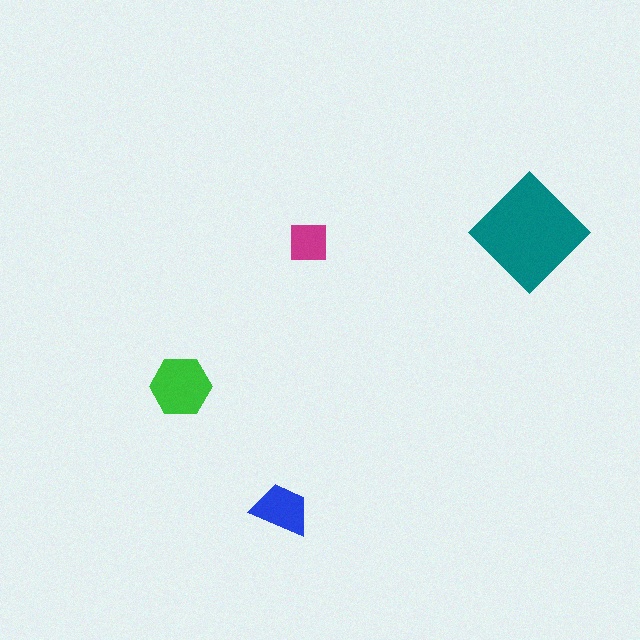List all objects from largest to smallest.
The teal diamond, the green hexagon, the blue trapezoid, the magenta square.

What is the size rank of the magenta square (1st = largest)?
4th.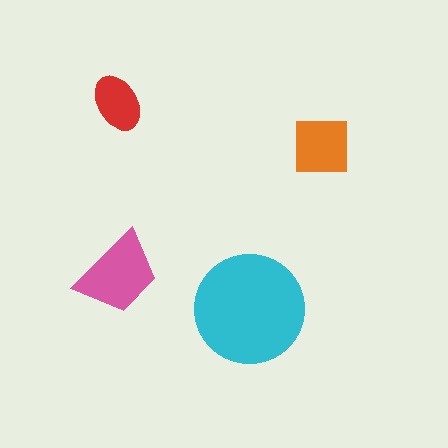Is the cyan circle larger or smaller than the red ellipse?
Larger.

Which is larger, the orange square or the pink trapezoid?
The pink trapezoid.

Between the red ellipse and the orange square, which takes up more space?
The orange square.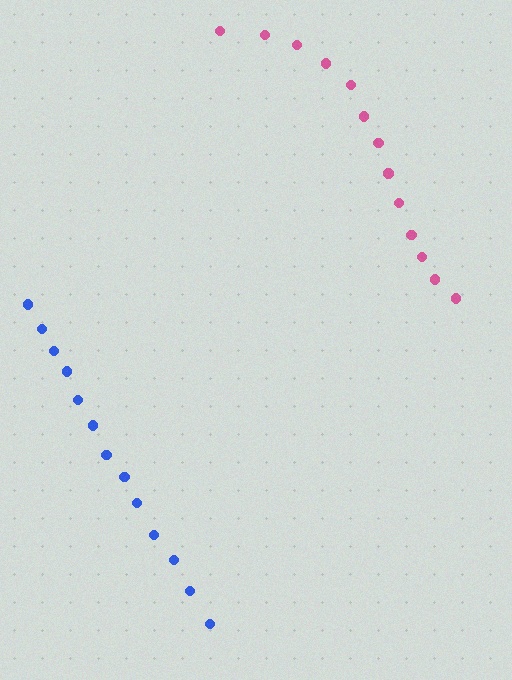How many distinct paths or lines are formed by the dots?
There are 2 distinct paths.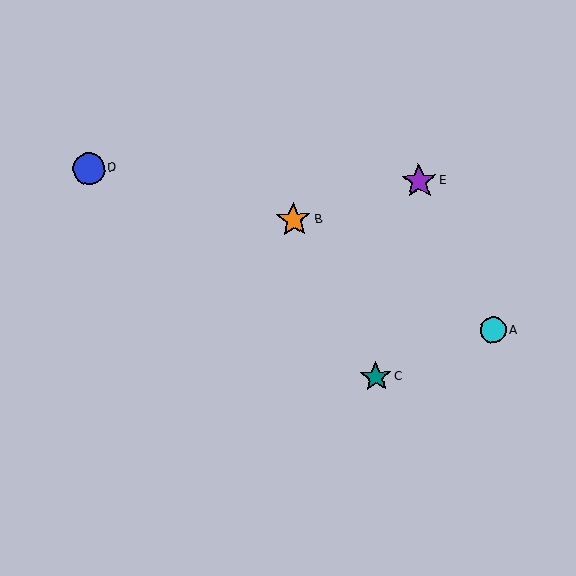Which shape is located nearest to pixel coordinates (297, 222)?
The orange star (labeled B) at (294, 220) is nearest to that location.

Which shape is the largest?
The orange star (labeled B) is the largest.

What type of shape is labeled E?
Shape E is a purple star.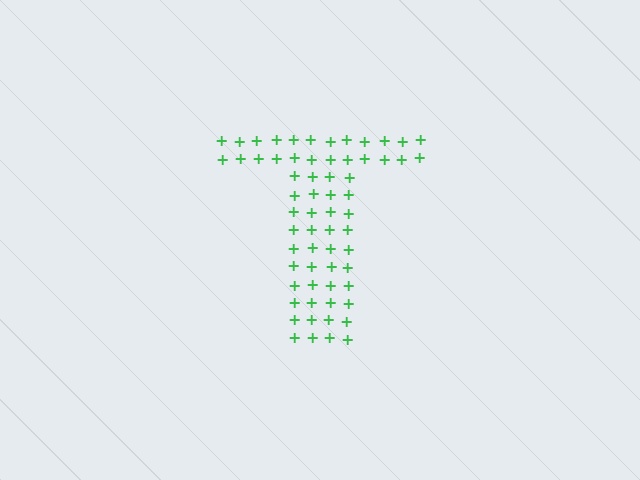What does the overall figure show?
The overall figure shows the letter T.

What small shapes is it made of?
It is made of small plus signs.